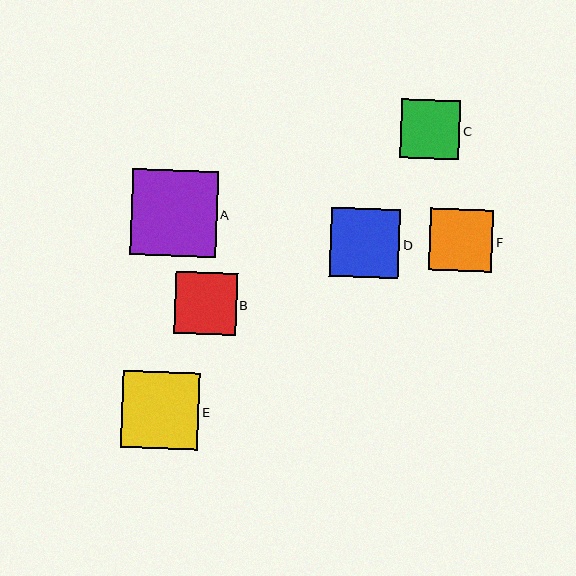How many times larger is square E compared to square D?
Square E is approximately 1.1 times the size of square D.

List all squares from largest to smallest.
From largest to smallest: A, E, D, F, B, C.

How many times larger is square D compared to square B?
Square D is approximately 1.1 times the size of square B.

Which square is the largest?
Square A is the largest with a size of approximately 86 pixels.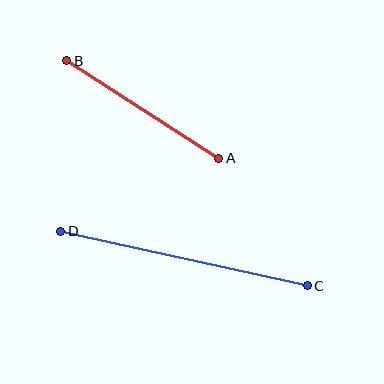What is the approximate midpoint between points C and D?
The midpoint is at approximately (184, 258) pixels.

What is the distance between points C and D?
The distance is approximately 253 pixels.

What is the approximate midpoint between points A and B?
The midpoint is at approximately (143, 109) pixels.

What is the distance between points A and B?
The distance is approximately 181 pixels.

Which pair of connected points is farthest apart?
Points C and D are farthest apart.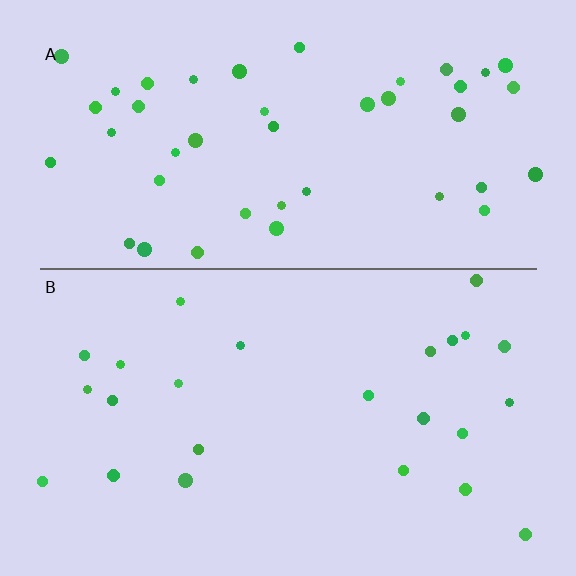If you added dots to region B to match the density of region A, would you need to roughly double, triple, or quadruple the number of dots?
Approximately double.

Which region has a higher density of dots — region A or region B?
A (the top).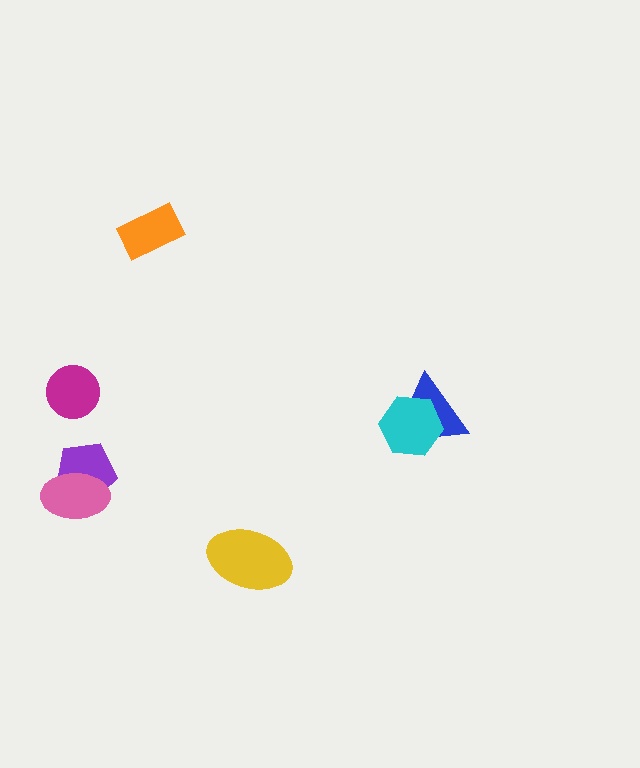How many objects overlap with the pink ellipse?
1 object overlaps with the pink ellipse.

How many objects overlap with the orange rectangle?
0 objects overlap with the orange rectangle.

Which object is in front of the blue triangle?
The cyan hexagon is in front of the blue triangle.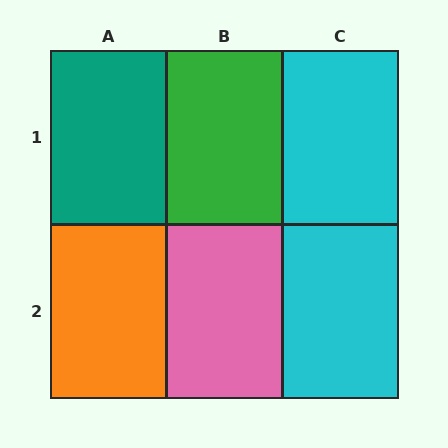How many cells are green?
1 cell is green.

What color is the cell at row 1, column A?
Teal.